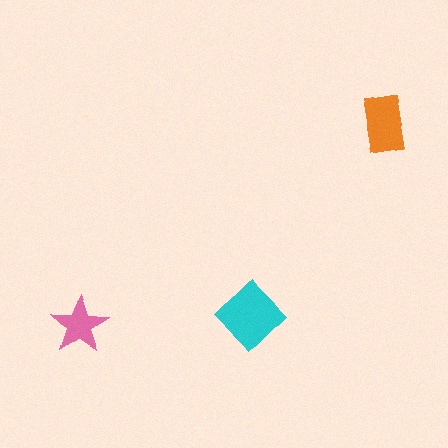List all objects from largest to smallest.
The cyan diamond, the orange rectangle, the pink star.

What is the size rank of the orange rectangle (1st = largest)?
2nd.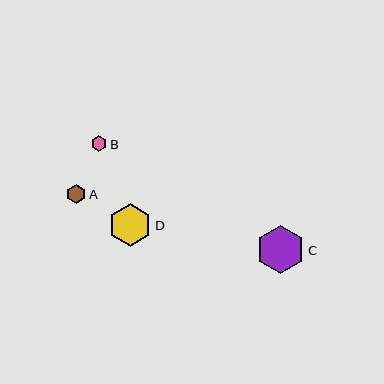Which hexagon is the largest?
Hexagon C is the largest with a size of approximately 48 pixels.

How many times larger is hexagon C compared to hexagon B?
Hexagon C is approximately 3.0 times the size of hexagon B.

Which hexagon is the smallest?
Hexagon B is the smallest with a size of approximately 16 pixels.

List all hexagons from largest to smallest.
From largest to smallest: C, D, A, B.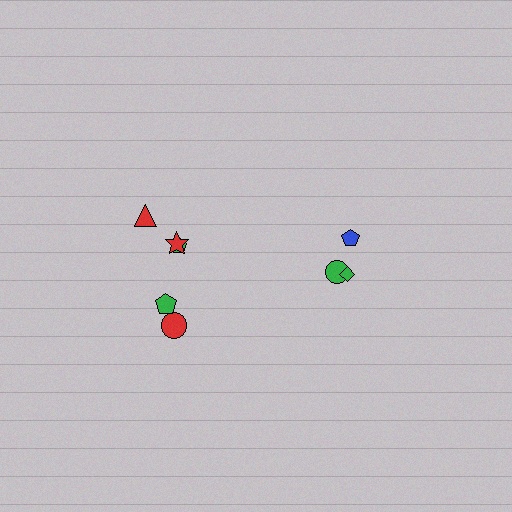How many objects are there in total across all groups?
There are 8 objects.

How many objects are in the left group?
There are 5 objects.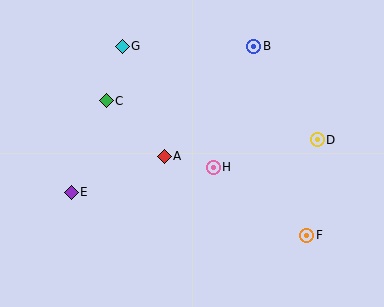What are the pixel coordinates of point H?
Point H is at (213, 167).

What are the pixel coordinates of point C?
Point C is at (106, 101).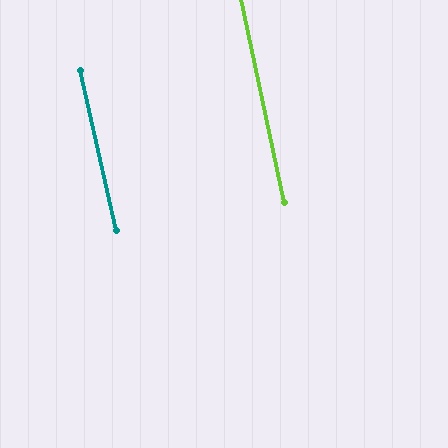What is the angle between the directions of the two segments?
Approximately 1 degree.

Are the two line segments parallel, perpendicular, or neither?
Parallel — their directions differ by only 0.6°.